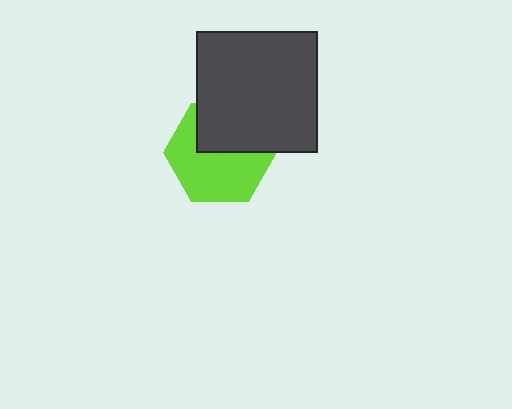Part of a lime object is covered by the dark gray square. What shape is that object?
It is a hexagon.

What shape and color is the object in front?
The object in front is a dark gray square.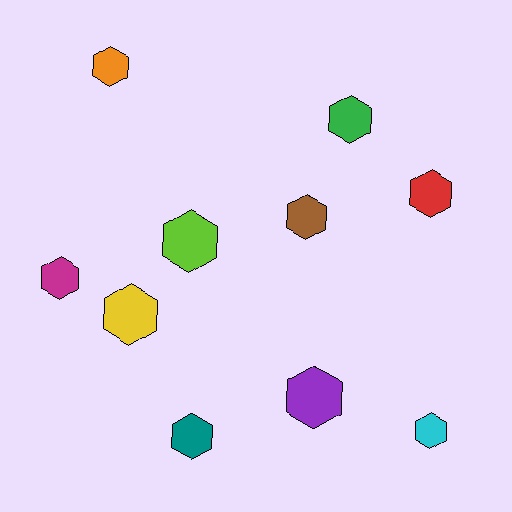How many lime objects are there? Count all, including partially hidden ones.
There is 1 lime object.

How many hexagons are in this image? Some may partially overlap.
There are 10 hexagons.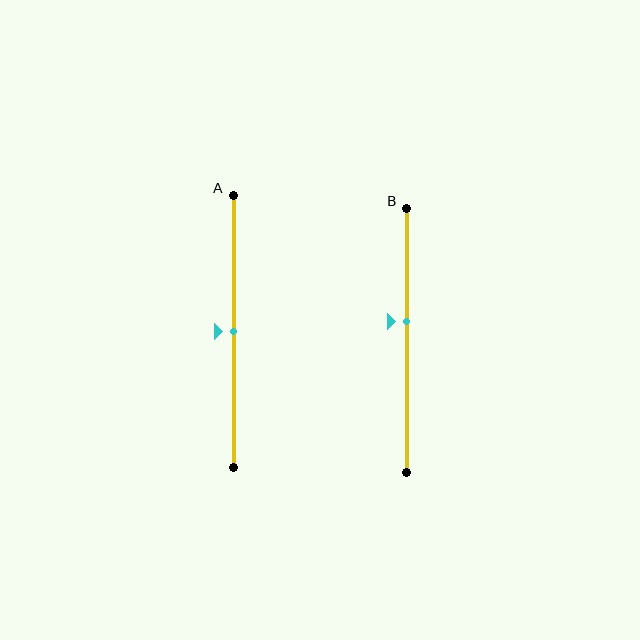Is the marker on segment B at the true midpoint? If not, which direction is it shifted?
No, the marker on segment B is shifted upward by about 7% of the segment length.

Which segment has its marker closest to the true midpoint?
Segment A has its marker closest to the true midpoint.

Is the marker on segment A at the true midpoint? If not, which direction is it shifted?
Yes, the marker on segment A is at the true midpoint.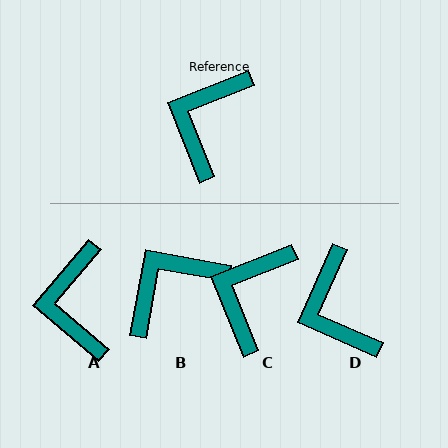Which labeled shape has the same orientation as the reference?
C.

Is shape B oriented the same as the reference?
No, it is off by about 32 degrees.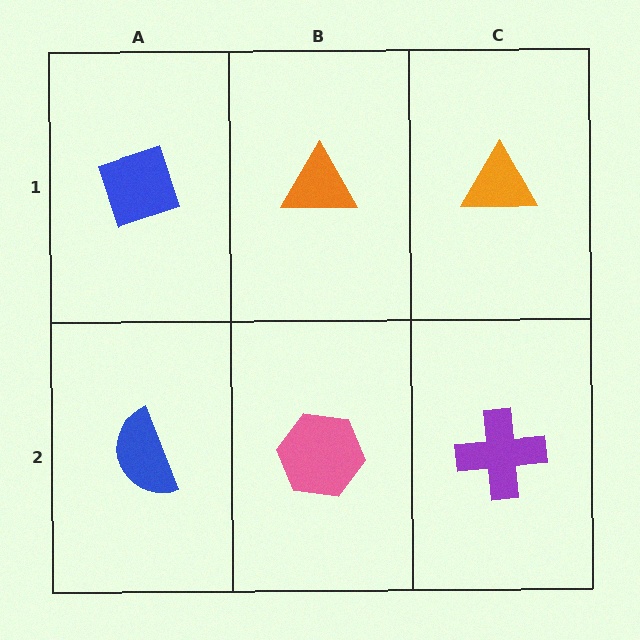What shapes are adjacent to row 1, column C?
A purple cross (row 2, column C), an orange triangle (row 1, column B).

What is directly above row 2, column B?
An orange triangle.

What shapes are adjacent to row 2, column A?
A blue diamond (row 1, column A), a pink hexagon (row 2, column B).